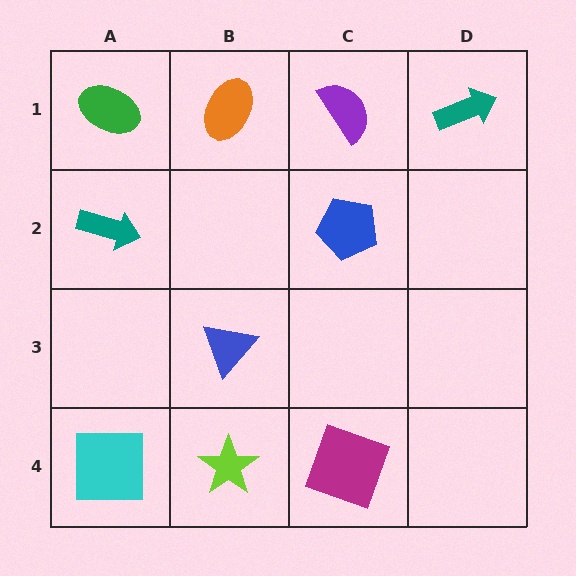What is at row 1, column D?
A teal arrow.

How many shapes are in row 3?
1 shape.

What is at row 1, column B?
An orange ellipse.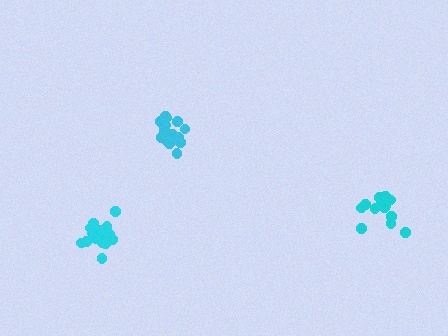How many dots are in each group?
Group 1: 16 dots, Group 2: 14 dots, Group 3: 17 dots (47 total).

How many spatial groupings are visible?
There are 3 spatial groupings.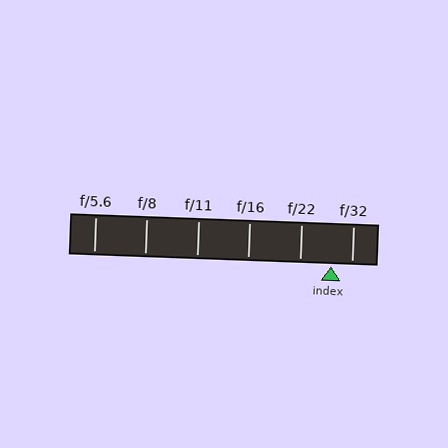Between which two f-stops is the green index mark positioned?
The index mark is between f/22 and f/32.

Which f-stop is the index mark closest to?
The index mark is closest to f/32.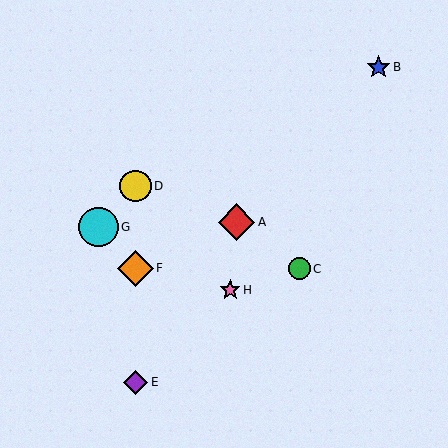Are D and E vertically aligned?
Yes, both are at x≈136.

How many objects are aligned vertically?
3 objects (D, E, F) are aligned vertically.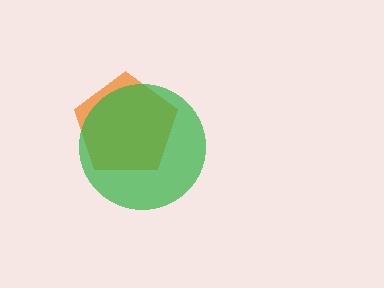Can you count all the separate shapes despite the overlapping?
Yes, there are 2 separate shapes.